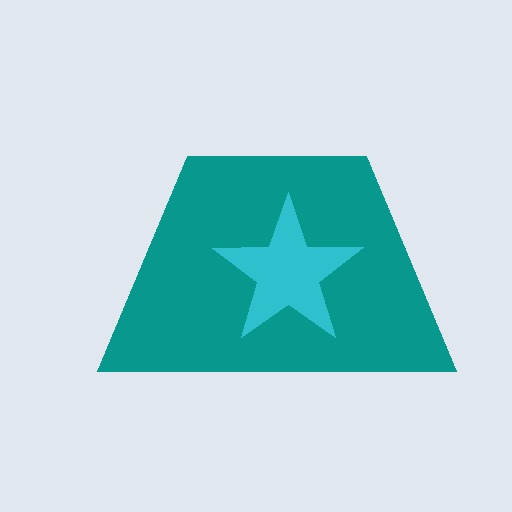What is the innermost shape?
The cyan star.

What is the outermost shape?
The teal trapezoid.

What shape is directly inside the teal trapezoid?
The cyan star.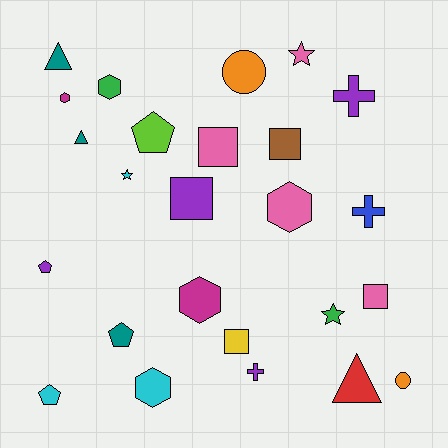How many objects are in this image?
There are 25 objects.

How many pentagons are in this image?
There are 4 pentagons.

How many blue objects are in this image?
There is 1 blue object.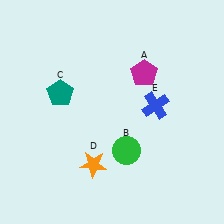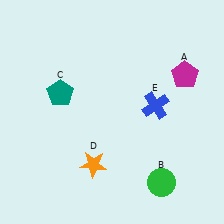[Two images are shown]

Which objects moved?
The objects that moved are: the magenta pentagon (A), the green circle (B).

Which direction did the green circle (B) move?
The green circle (B) moved right.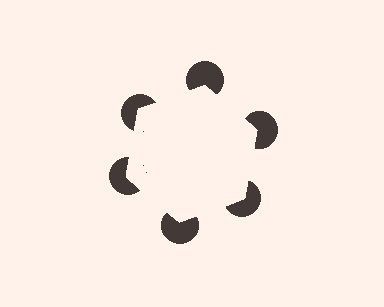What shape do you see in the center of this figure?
An illusory hexagon — its edges are inferred from the aligned wedge cuts in the pac-man discs, not physically drawn.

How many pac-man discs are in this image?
There are 6 — one at each vertex of the illusory hexagon.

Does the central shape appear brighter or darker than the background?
It typically appears slightly brighter than the background, even though no actual brightness change is drawn.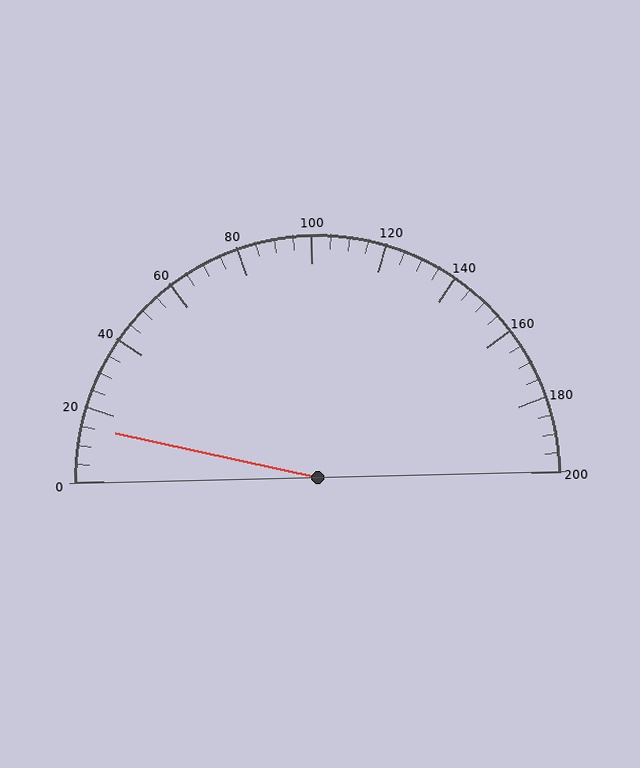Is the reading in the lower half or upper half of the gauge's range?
The reading is in the lower half of the range (0 to 200).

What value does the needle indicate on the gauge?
The needle indicates approximately 15.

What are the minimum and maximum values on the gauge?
The gauge ranges from 0 to 200.